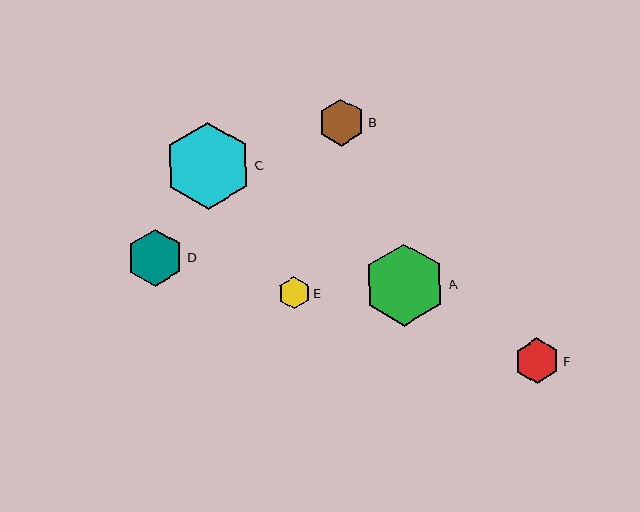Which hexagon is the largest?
Hexagon C is the largest with a size of approximately 87 pixels.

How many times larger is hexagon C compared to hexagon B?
Hexagon C is approximately 1.8 times the size of hexagon B.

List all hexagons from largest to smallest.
From largest to smallest: C, A, D, B, F, E.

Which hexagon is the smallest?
Hexagon E is the smallest with a size of approximately 32 pixels.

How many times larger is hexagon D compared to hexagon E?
Hexagon D is approximately 1.8 times the size of hexagon E.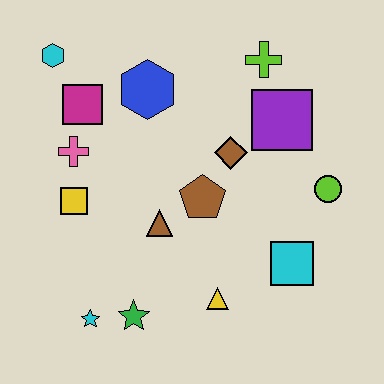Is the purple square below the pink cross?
No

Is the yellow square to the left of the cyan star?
Yes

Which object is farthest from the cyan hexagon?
The cyan square is farthest from the cyan hexagon.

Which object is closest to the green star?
The cyan star is closest to the green star.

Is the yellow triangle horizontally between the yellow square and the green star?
No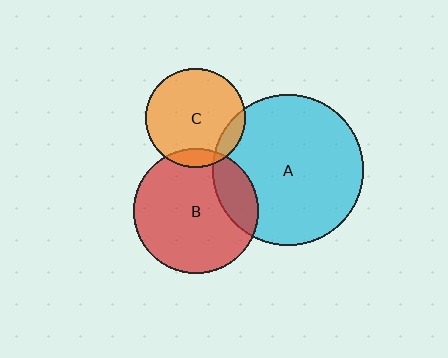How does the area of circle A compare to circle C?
Approximately 2.3 times.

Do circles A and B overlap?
Yes.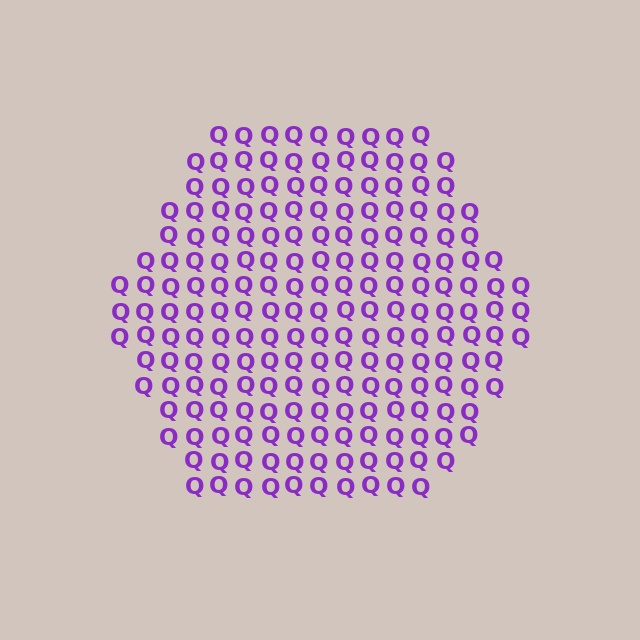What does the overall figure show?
The overall figure shows a hexagon.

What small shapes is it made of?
It is made of small letter Q's.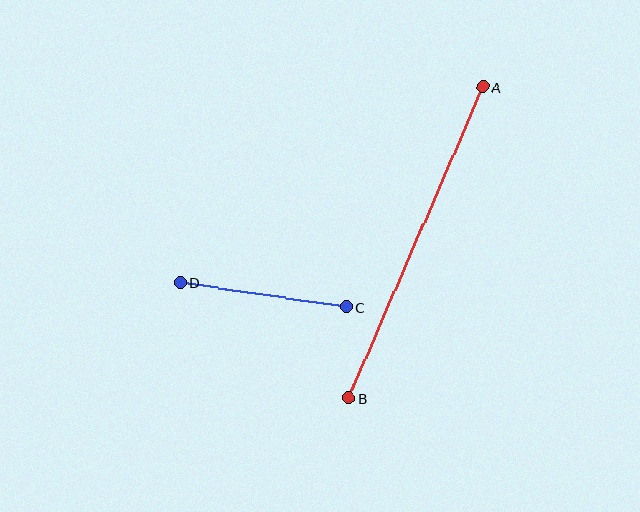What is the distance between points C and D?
The distance is approximately 169 pixels.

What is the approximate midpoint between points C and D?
The midpoint is at approximately (263, 295) pixels.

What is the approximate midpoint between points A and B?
The midpoint is at approximately (416, 243) pixels.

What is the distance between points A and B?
The distance is approximately 339 pixels.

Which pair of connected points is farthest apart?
Points A and B are farthest apart.